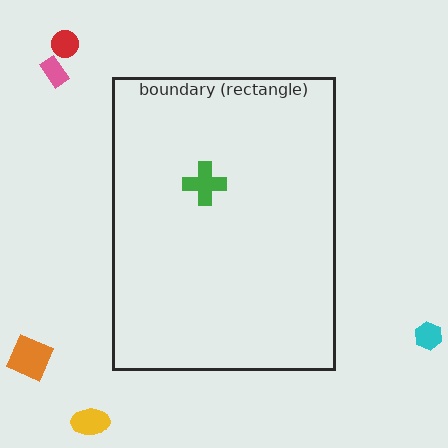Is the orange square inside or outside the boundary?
Outside.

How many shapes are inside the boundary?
1 inside, 5 outside.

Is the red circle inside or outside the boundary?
Outside.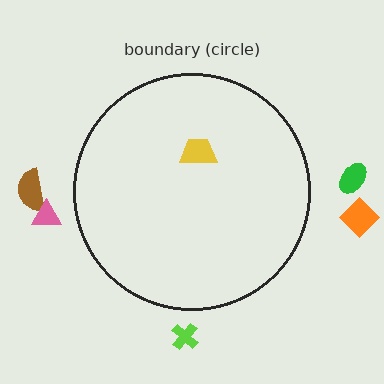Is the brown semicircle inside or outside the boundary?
Outside.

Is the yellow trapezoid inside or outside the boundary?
Inside.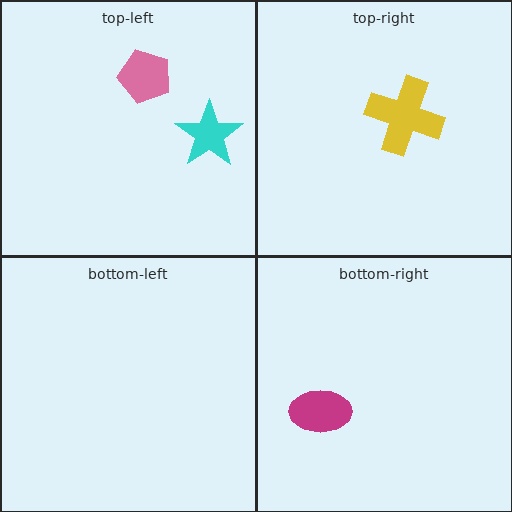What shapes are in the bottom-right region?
The magenta ellipse.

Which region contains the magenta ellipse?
The bottom-right region.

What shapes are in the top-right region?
The yellow cross.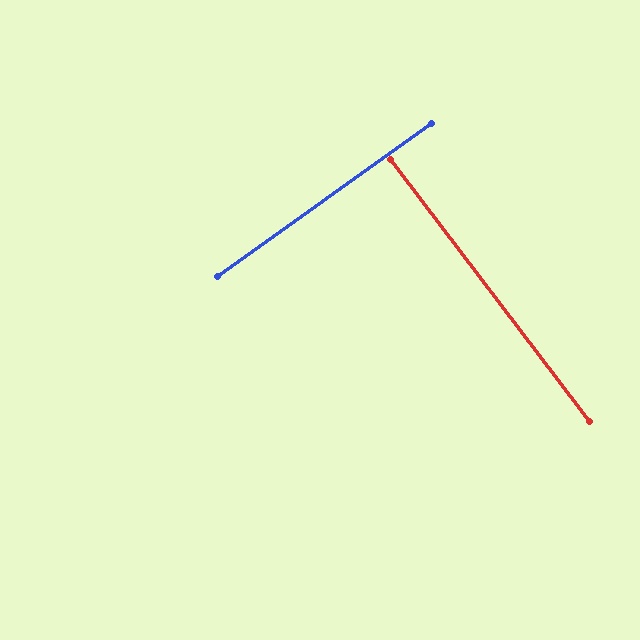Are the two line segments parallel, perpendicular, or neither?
Perpendicular — they meet at approximately 89°.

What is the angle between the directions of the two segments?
Approximately 89 degrees.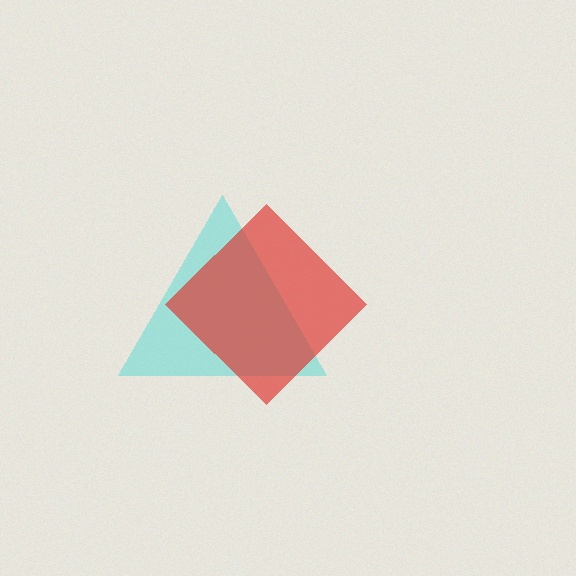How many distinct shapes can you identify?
There are 2 distinct shapes: a cyan triangle, a red diamond.